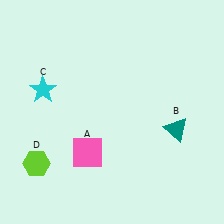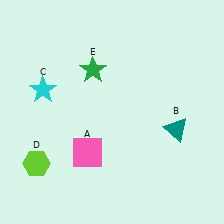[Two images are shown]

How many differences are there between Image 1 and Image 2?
There is 1 difference between the two images.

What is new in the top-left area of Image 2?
A green star (E) was added in the top-left area of Image 2.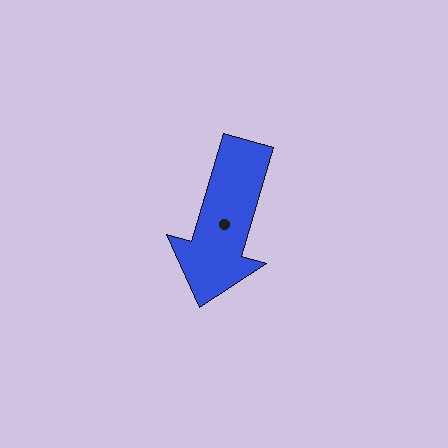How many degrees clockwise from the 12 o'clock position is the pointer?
Approximately 196 degrees.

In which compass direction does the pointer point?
South.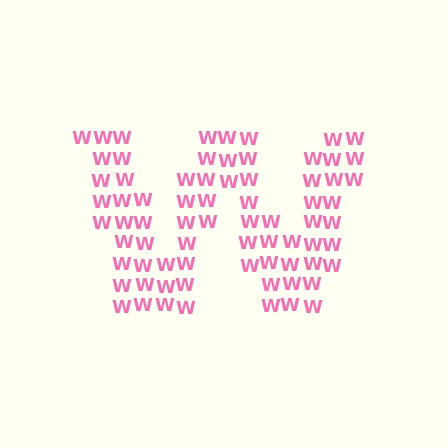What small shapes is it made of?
It is made of small letter W's.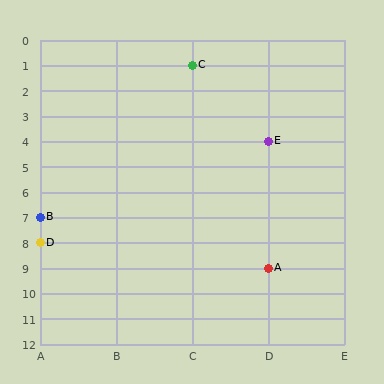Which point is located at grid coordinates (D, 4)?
Point E is at (D, 4).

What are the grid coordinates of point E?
Point E is at grid coordinates (D, 4).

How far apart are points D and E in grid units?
Points D and E are 3 columns and 4 rows apart (about 5.0 grid units diagonally).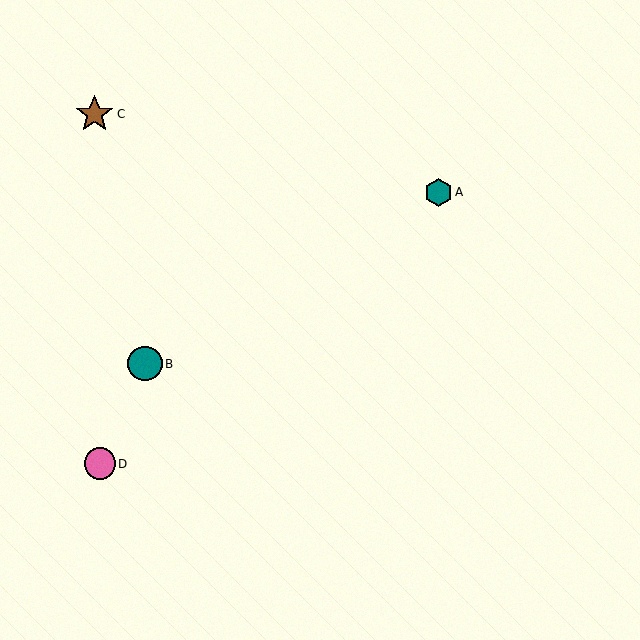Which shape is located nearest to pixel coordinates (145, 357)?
The teal circle (labeled B) at (145, 364) is nearest to that location.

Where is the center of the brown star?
The center of the brown star is at (95, 114).